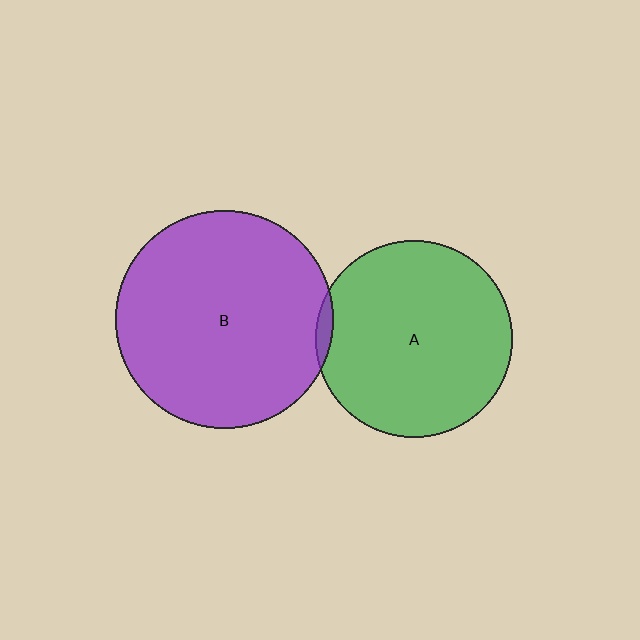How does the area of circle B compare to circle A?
Approximately 1.2 times.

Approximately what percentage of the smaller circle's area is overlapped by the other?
Approximately 5%.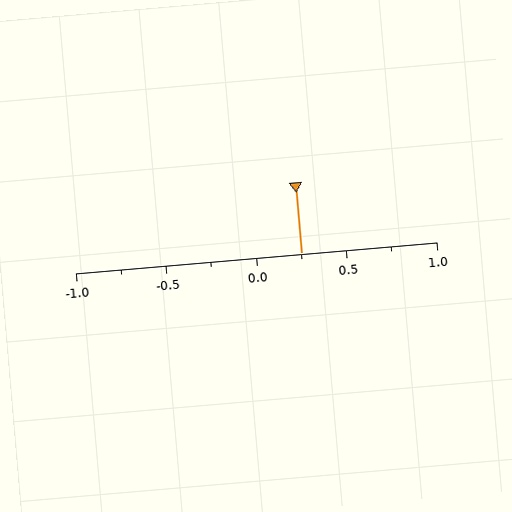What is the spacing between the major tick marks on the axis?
The major ticks are spaced 0.5 apart.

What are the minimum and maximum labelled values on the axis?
The axis runs from -1.0 to 1.0.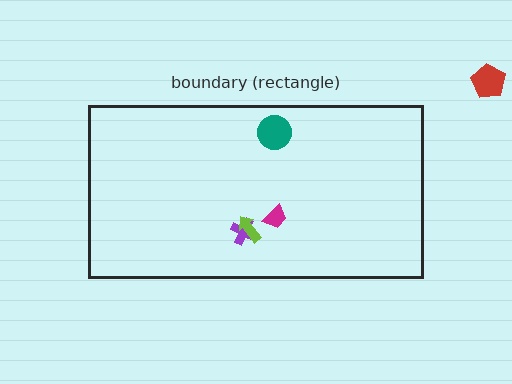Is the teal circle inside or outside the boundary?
Inside.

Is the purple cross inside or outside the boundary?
Inside.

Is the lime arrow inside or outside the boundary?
Inside.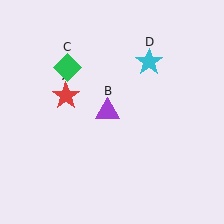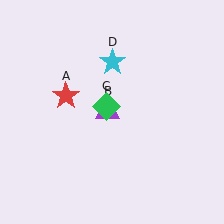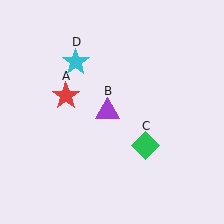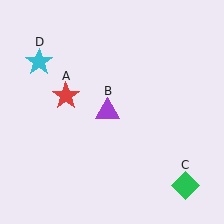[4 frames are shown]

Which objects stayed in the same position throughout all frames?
Red star (object A) and purple triangle (object B) remained stationary.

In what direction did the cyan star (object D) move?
The cyan star (object D) moved left.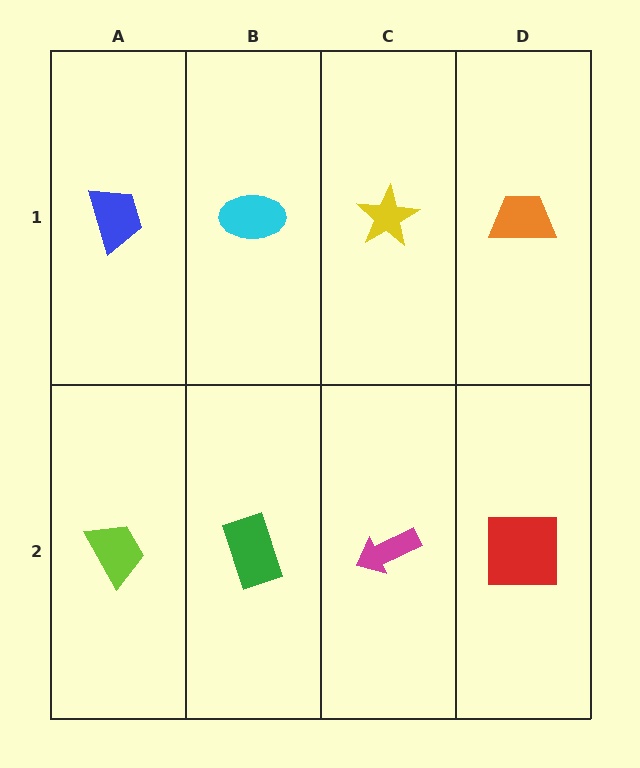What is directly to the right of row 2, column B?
A magenta arrow.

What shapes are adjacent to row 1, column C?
A magenta arrow (row 2, column C), a cyan ellipse (row 1, column B), an orange trapezoid (row 1, column D).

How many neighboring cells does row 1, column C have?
3.